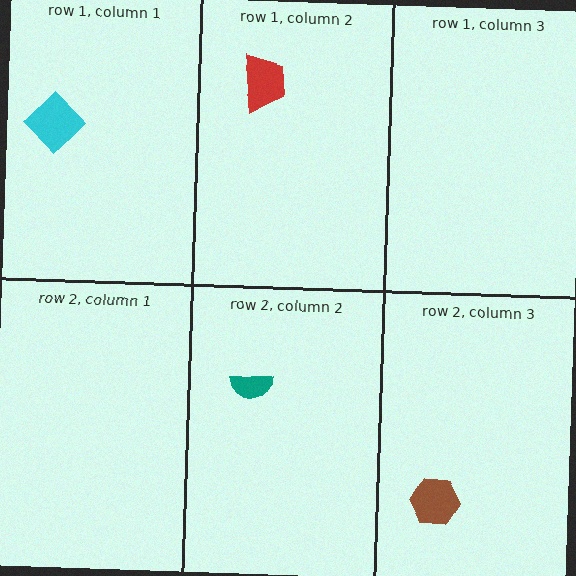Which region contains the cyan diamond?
The row 1, column 1 region.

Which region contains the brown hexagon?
The row 2, column 3 region.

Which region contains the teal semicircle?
The row 2, column 2 region.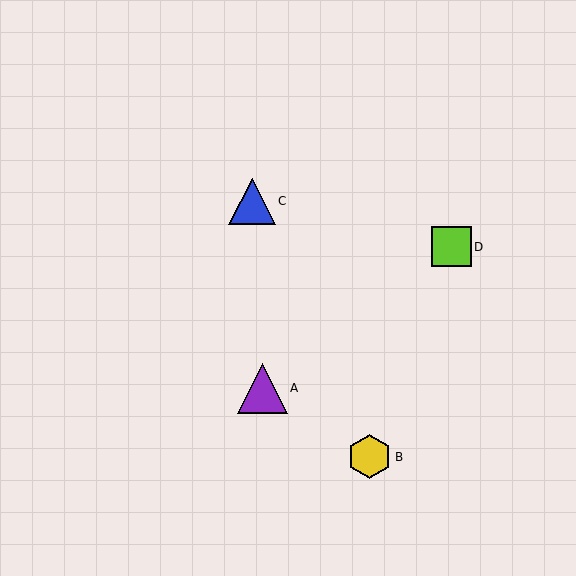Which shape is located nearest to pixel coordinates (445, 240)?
The lime square (labeled D) at (451, 247) is nearest to that location.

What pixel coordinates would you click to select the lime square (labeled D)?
Click at (451, 247) to select the lime square D.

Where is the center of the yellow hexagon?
The center of the yellow hexagon is at (370, 457).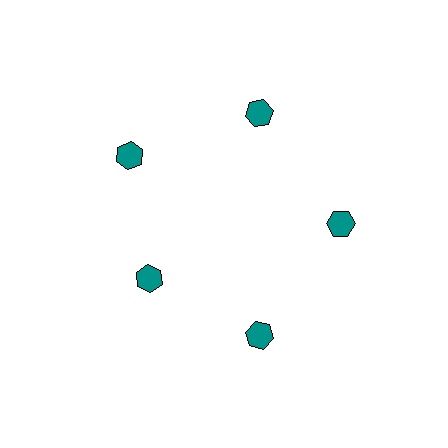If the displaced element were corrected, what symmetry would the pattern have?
It would have 5-fold rotational symmetry — the pattern would map onto itself every 72 degrees.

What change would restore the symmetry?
The symmetry would be restored by moving it outward, back onto the ring so that all 5 hexagons sit at equal angles and equal distance from the center.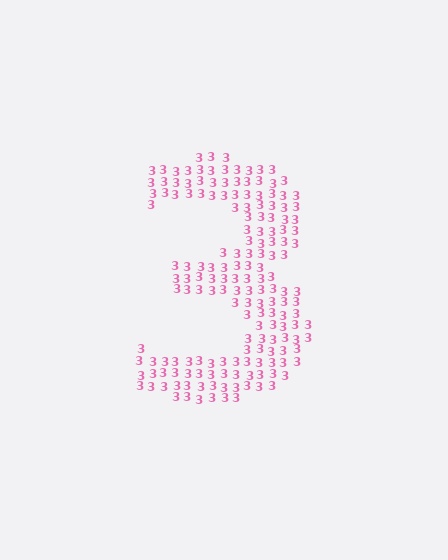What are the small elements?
The small elements are digit 3's.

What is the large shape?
The large shape is the digit 3.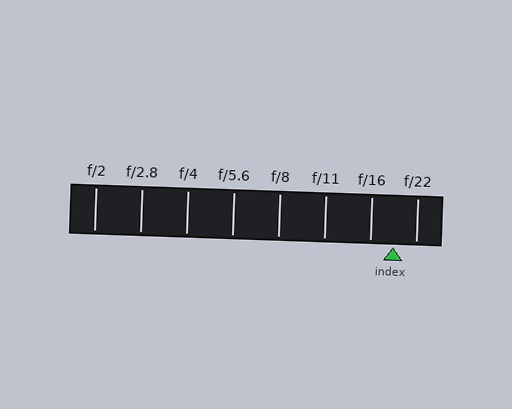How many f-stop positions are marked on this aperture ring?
There are 8 f-stop positions marked.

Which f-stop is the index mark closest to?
The index mark is closest to f/22.